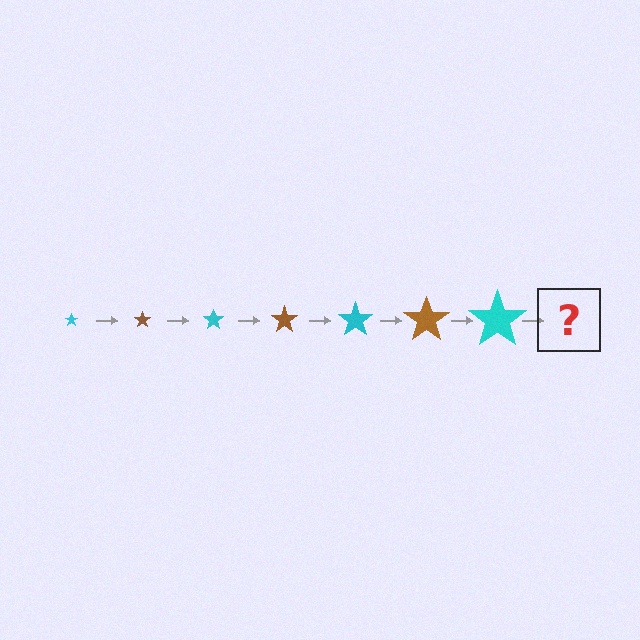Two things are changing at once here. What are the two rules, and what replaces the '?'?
The two rules are that the star grows larger each step and the color cycles through cyan and brown. The '?' should be a brown star, larger than the previous one.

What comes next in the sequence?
The next element should be a brown star, larger than the previous one.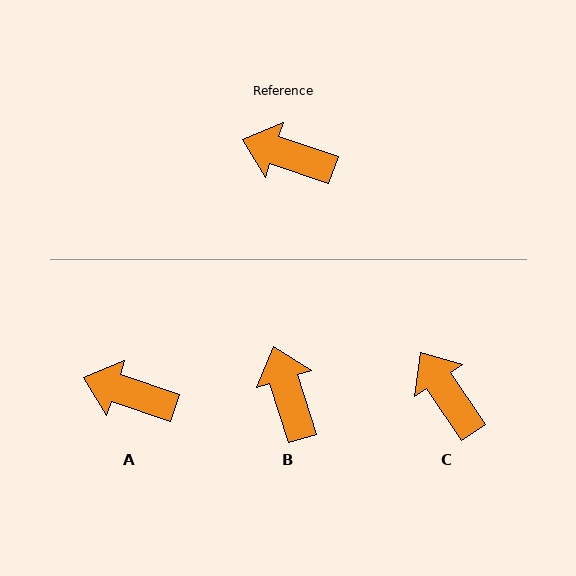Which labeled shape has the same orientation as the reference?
A.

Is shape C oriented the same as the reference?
No, it is off by about 38 degrees.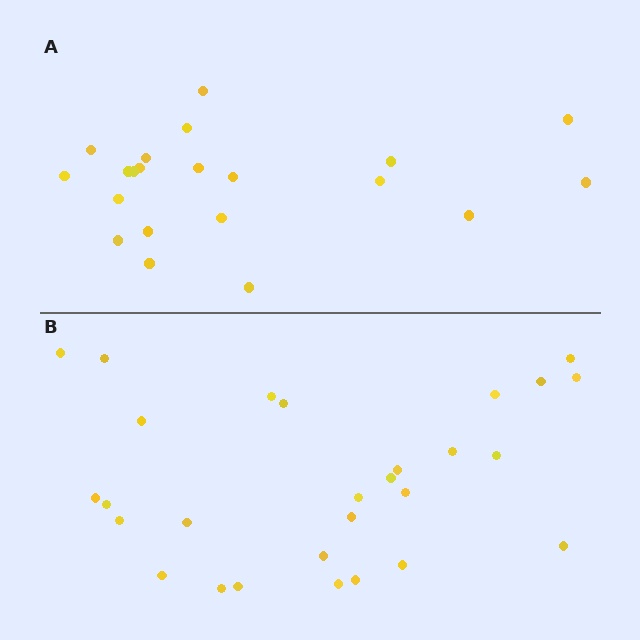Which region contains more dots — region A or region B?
Region B (the bottom region) has more dots.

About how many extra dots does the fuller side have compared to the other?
Region B has roughly 8 or so more dots than region A.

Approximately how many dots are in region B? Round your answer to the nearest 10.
About 30 dots. (The exact count is 28, which rounds to 30.)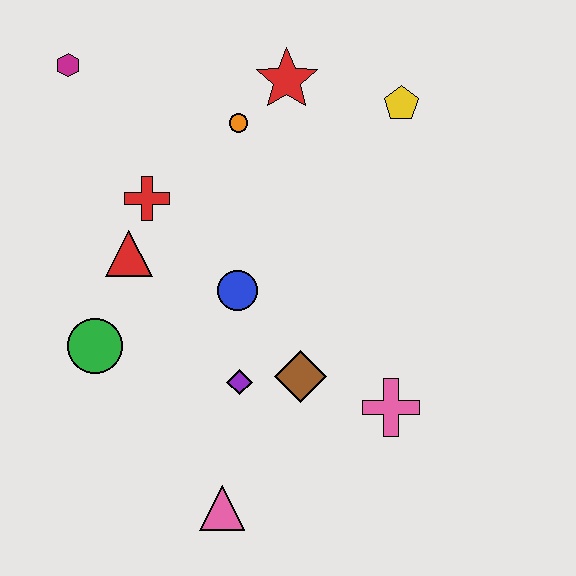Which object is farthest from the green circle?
The yellow pentagon is farthest from the green circle.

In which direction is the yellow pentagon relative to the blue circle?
The yellow pentagon is above the blue circle.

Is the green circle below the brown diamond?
No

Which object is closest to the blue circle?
The purple diamond is closest to the blue circle.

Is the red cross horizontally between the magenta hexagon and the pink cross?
Yes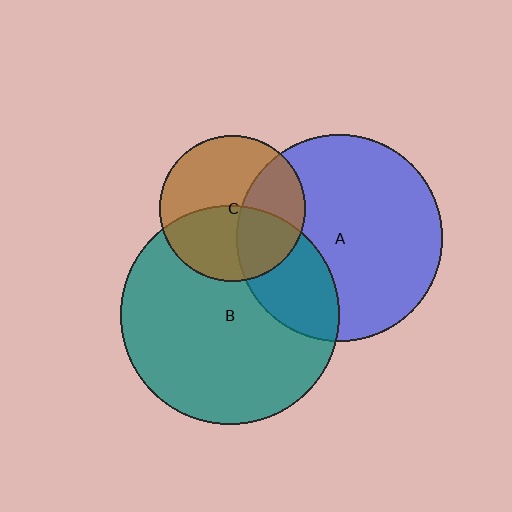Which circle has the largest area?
Circle B (teal).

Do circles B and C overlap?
Yes.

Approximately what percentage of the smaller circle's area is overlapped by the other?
Approximately 45%.